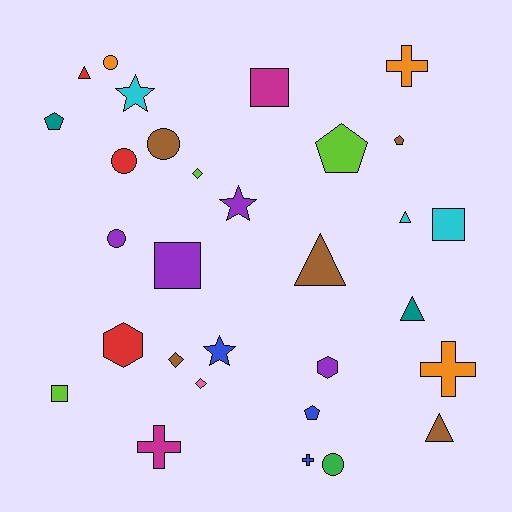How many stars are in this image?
There are 3 stars.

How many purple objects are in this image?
There are 4 purple objects.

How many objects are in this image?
There are 30 objects.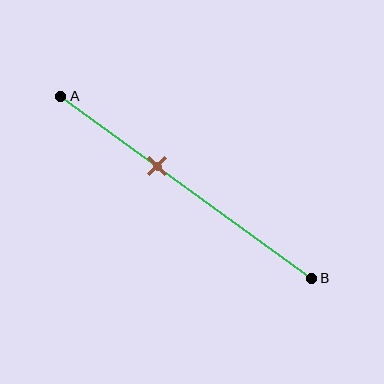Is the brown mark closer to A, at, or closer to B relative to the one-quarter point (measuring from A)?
The brown mark is closer to point B than the one-quarter point of segment AB.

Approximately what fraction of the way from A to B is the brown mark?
The brown mark is approximately 40% of the way from A to B.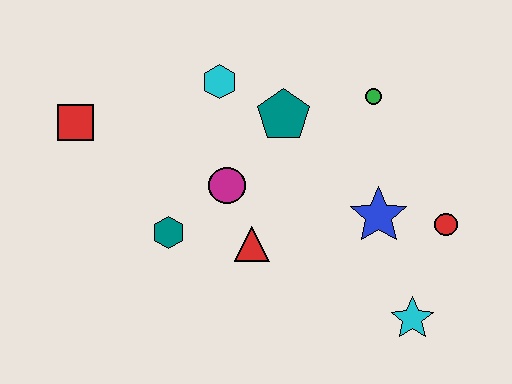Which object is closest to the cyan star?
The red circle is closest to the cyan star.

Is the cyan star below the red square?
Yes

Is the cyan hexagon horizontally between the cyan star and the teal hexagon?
Yes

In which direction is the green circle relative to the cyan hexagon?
The green circle is to the right of the cyan hexagon.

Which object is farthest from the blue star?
The red square is farthest from the blue star.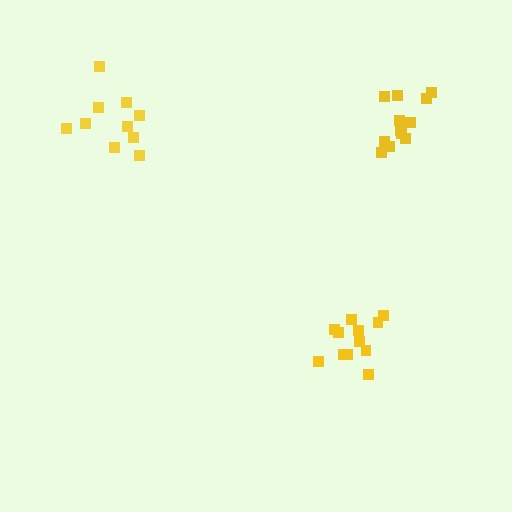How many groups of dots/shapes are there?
There are 3 groups.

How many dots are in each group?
Group 1: 12 dots, Group 2: 10 dots, Group 3: 12 dots (34 total).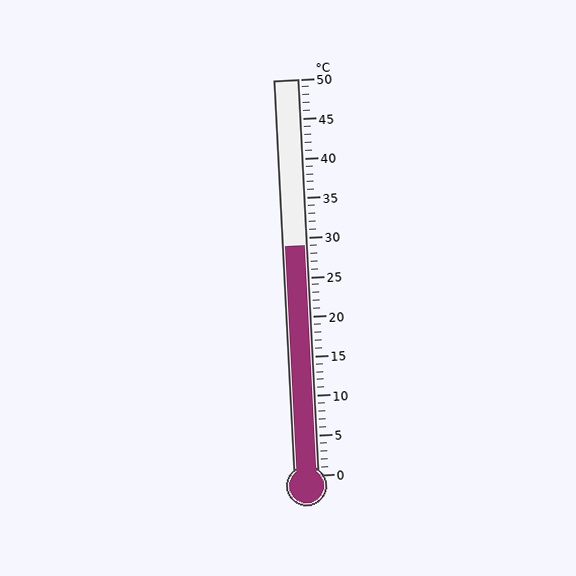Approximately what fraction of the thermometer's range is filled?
The thermometer is filled to approximately 60% of its range.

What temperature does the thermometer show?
The thermometer shows approximately 29°C.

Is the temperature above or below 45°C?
The temperature is below 45°C.